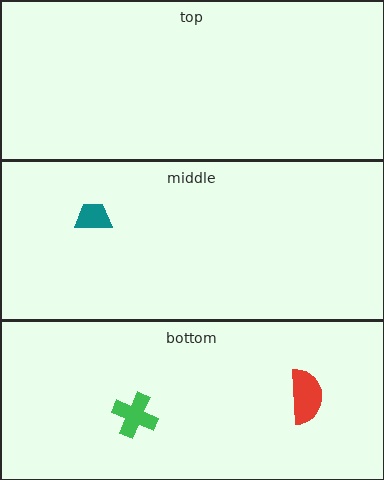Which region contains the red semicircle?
The bottom region.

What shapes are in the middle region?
The teal trapezoid.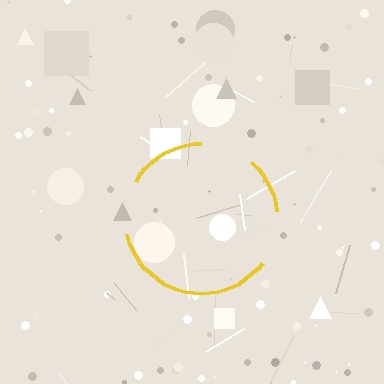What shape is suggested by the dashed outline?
The dashed outline suggests a circle.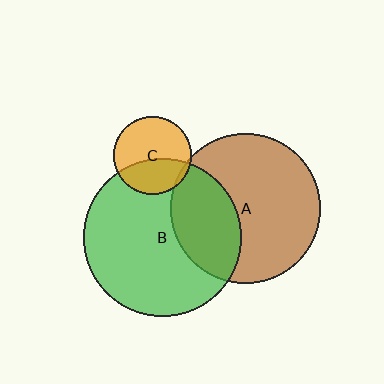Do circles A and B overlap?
Yes.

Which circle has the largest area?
Circle B (green).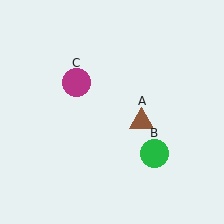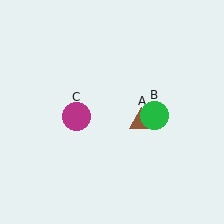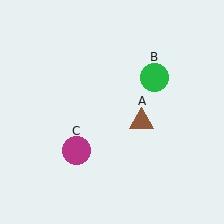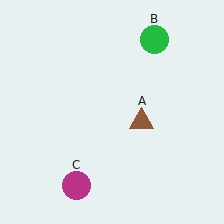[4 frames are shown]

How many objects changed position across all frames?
2 objects changed position: green circle (object B), magenta circle (object C).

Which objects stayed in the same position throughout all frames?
Brown triangle (object A) remained stationary.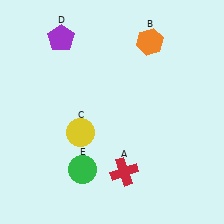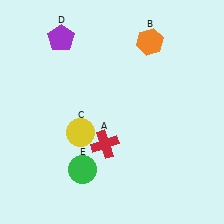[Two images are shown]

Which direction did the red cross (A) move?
The red cross (A) moved up.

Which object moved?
The red cross (A) moved up.